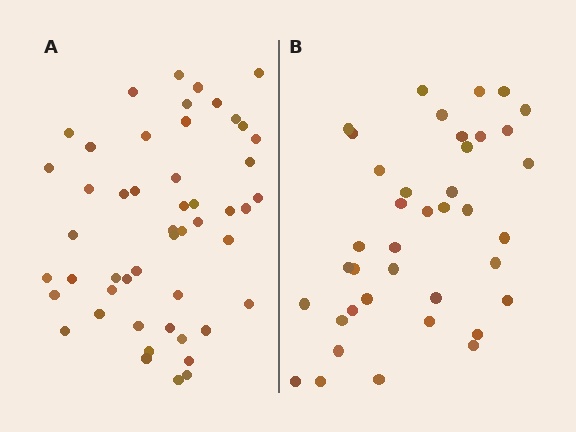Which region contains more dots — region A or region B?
Region A (the left region) has more dots.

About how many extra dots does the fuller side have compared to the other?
Region A has roughly 12 or so more dots than region B.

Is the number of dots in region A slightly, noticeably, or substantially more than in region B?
Region A has noticeably more, but not dramatically so. The ratio is roughly 1.3 to 1.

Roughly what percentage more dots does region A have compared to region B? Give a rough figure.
About 30% more.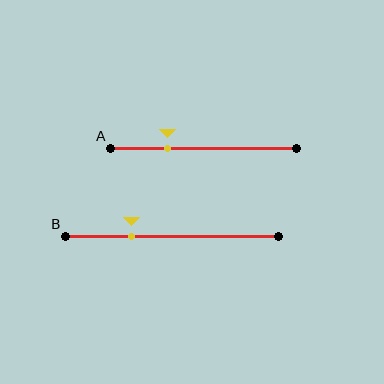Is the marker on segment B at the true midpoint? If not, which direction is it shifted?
No, the marker on segment B is shifted to the left by about 19% of the segment length.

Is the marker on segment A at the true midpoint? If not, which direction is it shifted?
No, the marker on segment A is shifted to the left by about 19% of the segment length.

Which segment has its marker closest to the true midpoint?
Segment B has its marker closest to the true midpoint.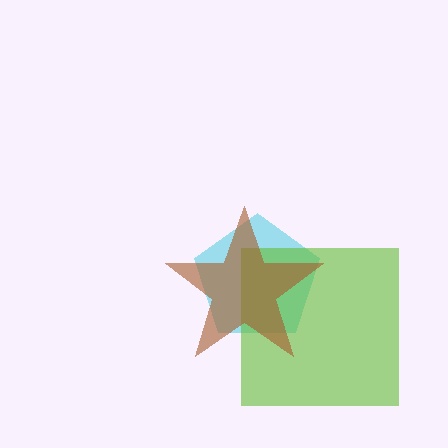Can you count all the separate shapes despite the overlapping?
Yes, there are 3 separate shapes.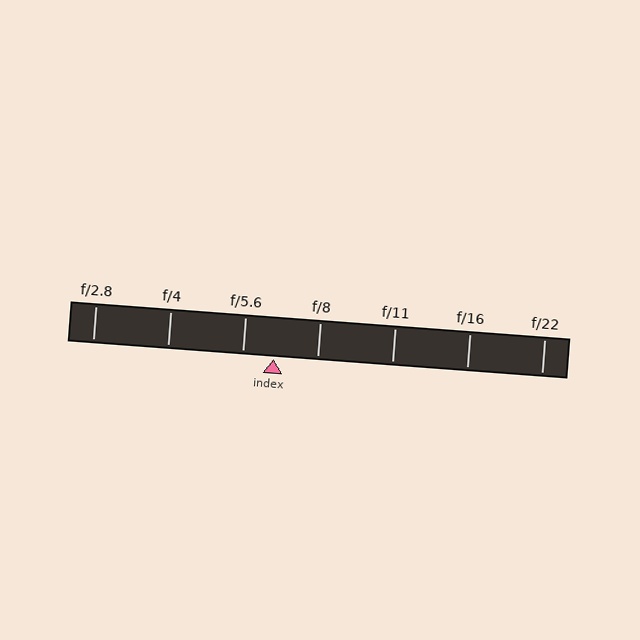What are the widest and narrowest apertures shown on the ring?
The widest aperture shown is f/2.8 and the narrowest is f/22.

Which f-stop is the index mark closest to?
The index mark is closest to f/5.6.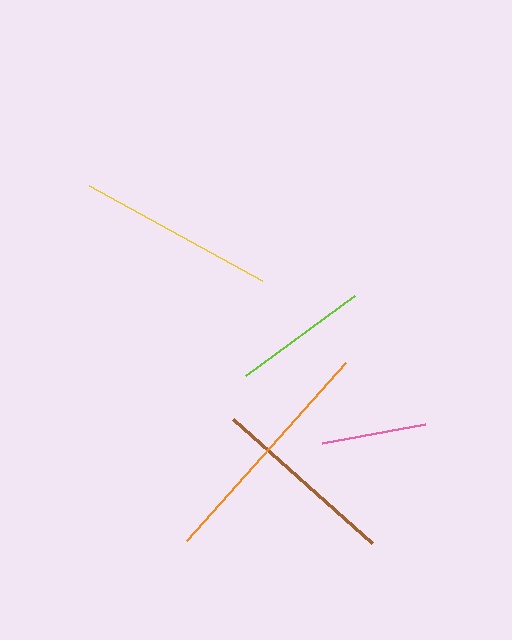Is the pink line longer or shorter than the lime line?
The lime line is longer than the pink line.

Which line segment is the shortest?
The pink line is the shortest at approximately 104 pixels.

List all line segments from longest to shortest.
From longest to shortest: orange, yellow, brown, lime, pink.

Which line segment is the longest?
The orange line is the longest at approximately 239 pixels.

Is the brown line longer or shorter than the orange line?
The orange line is longer than the brown line.